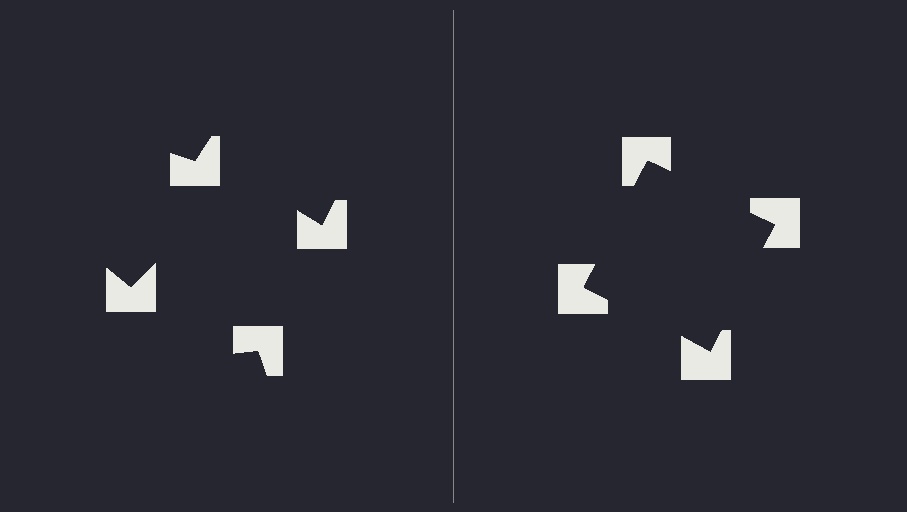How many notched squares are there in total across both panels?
8 — 4 on each side.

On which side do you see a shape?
An illusory square appears on the right side. On the left side the wedge cuts are rotated, so no coherent shape forms.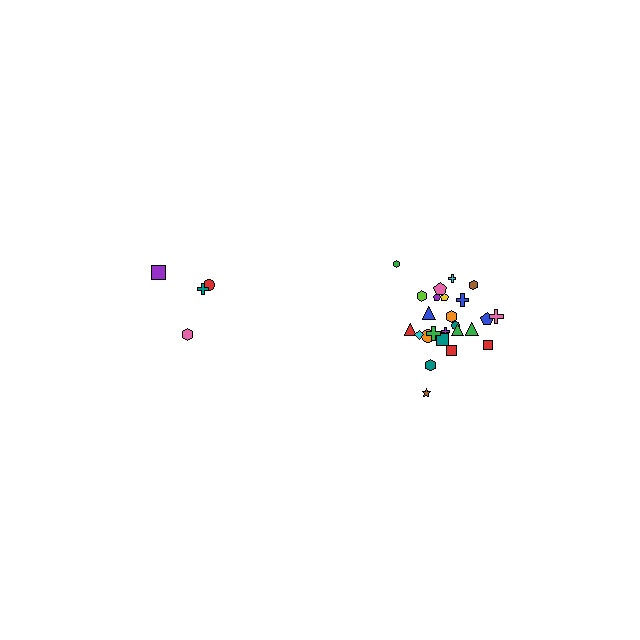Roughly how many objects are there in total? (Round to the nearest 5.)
Roughly 30 objects in total.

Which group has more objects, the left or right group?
The right group.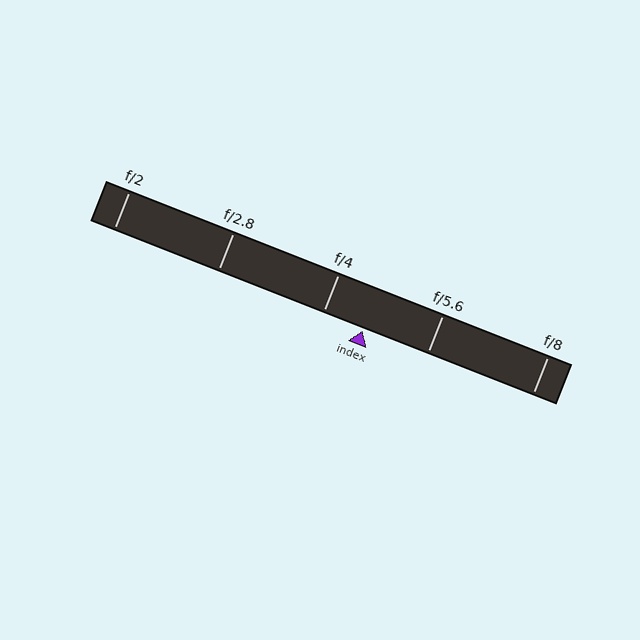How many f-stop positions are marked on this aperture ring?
There are 5 f-stop positions marked.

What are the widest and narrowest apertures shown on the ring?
The widest aperture shown is f/2 and the narrowest is f/8.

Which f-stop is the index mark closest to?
The index mark is closest to f/4.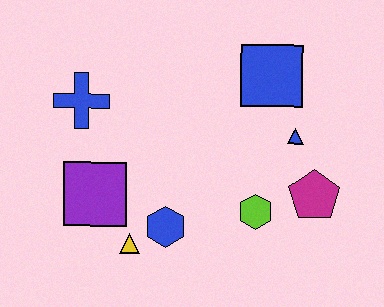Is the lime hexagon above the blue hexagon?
Yes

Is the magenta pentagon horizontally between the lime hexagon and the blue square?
No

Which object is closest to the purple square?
The yellow triangle is closest to the purple square.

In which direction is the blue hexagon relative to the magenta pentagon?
The blue hexagon is to the left of the magenta pentagon.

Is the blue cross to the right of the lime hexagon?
No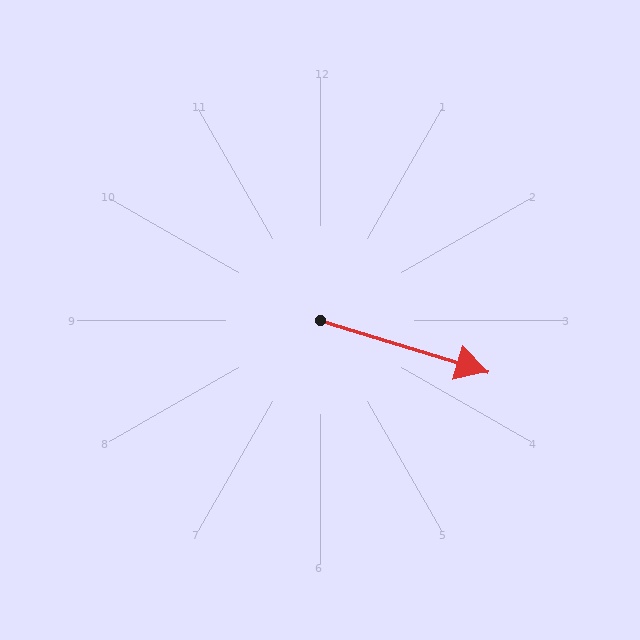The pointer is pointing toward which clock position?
Roughly 4 o'clock.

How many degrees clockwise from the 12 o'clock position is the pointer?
Approximately 107 degrees.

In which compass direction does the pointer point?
East.